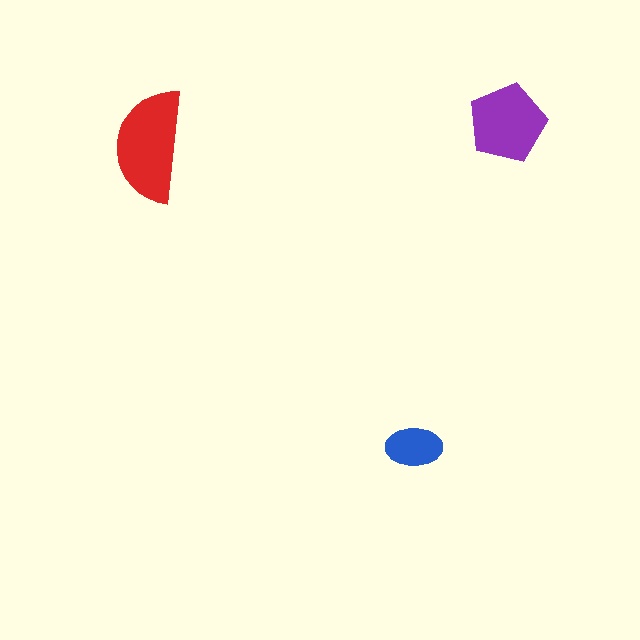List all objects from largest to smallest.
The red semicircle, the purple pentagon, the blue ellipse.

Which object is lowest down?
The blue ellipse is bottommost.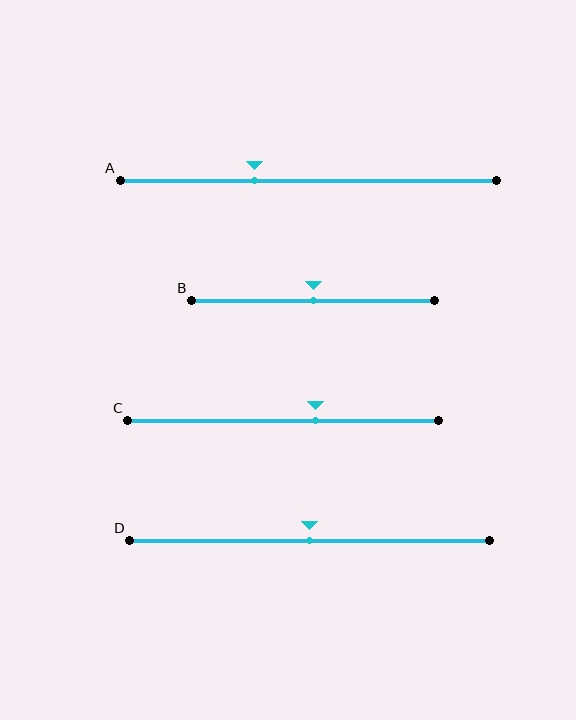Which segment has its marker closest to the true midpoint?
Segment B has its marker closest to the true midpoint.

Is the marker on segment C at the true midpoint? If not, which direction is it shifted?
No, the marker on segment C is shifted to the right by about 10% of the segment length.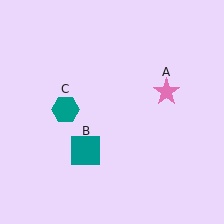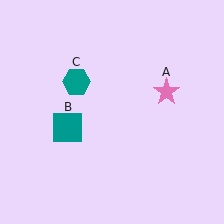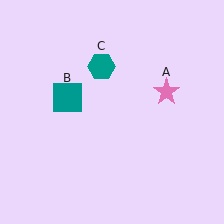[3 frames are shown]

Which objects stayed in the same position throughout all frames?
Pink star (object A) remained stationary.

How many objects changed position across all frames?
2 objects changed position: teal square (object B), teal hexagon (object C).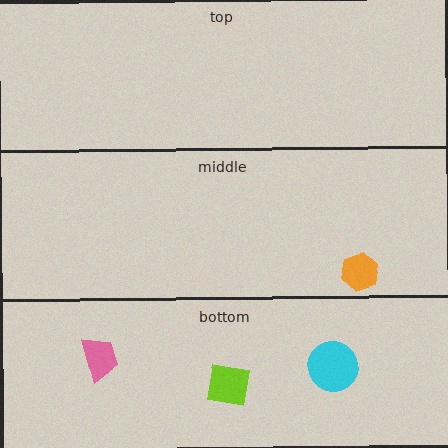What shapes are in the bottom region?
The pink trapezoid, the cyan circle, the lime square.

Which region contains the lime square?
The bottom region.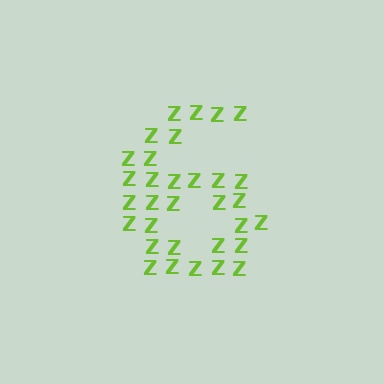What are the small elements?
The small elements are letter Z's.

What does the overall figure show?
The overall figure shows the digit 6.